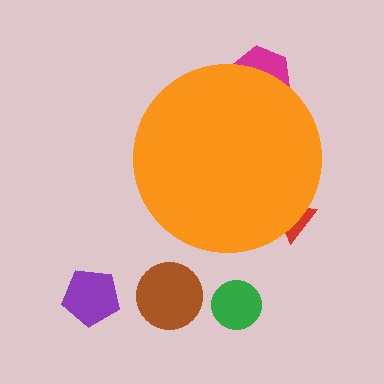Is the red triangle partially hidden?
Yes, the red triangle is partially hidden behind the orange circle.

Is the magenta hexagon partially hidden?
Yes, the magenta hexagon is partially hidden behind the orange circle.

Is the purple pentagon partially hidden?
No, the purple pentagon is fully visible.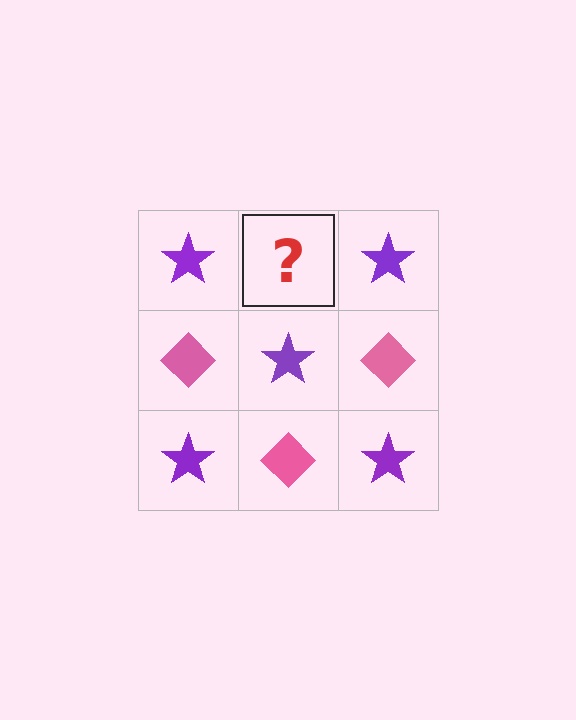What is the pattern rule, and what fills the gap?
The rule is that it alternates purple star and pink diamond in a checkerboard pattern. The gap should be filled with a pink diamond.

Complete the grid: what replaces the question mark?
The question mark should be replaced with a pink diamond.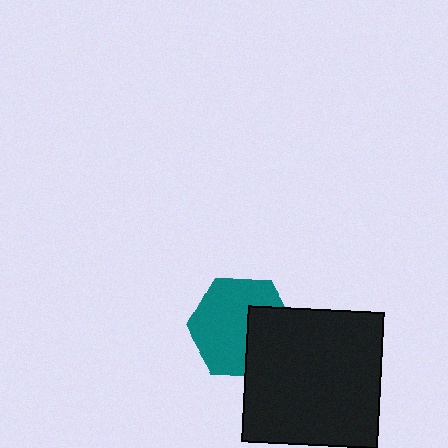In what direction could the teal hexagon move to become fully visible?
The teal hexagon could move left. That would shift it out from behind the black square entirely.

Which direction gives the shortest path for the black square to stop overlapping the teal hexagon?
Moving right gives the shortest separation.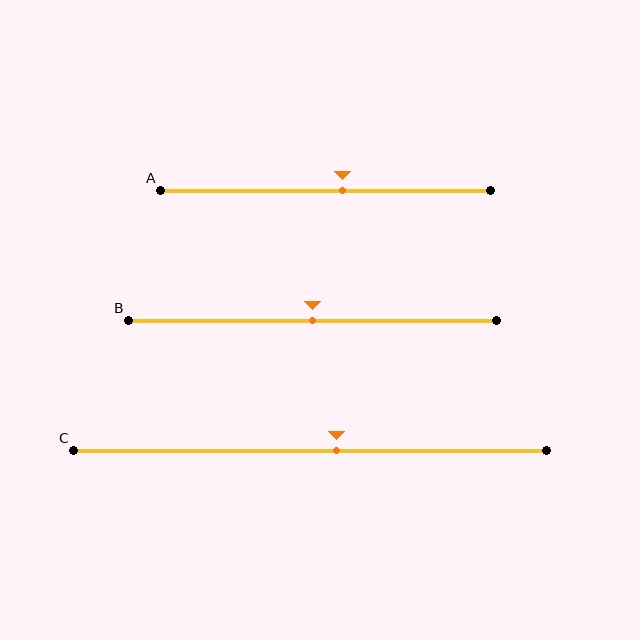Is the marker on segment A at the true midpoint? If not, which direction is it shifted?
No, the marker on segment A is shifted to the right by about 5% of the segment length.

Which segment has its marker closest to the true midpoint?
Segment B has its marker closest to the true midpoint.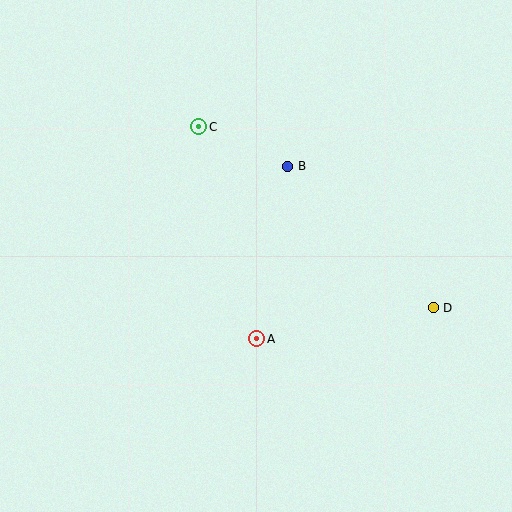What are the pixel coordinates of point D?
Point D is at (433, 308).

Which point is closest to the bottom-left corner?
Point A is closest to the bottom-left corner.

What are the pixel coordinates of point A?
Point A is at (257, 339).